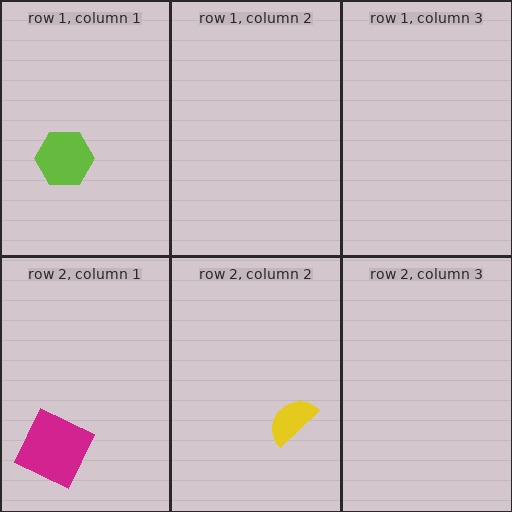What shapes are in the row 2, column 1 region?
The magenta square.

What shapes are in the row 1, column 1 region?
The lime hexagon.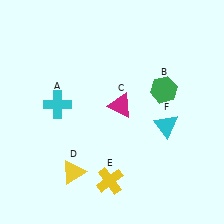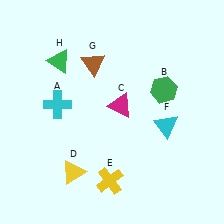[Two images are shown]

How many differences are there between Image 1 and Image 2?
There are 2 differences between the two images.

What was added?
A brown triangle (G), a green triangle (H) were added in Image 2.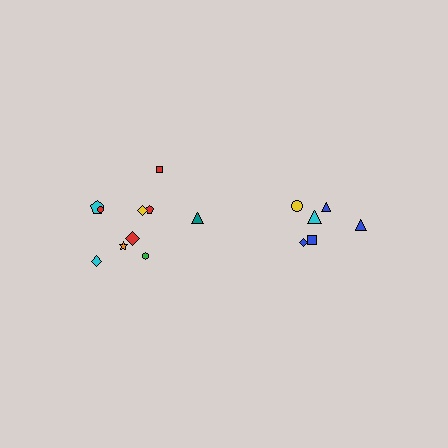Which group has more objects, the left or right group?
The left group.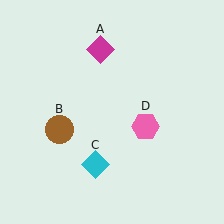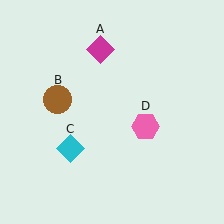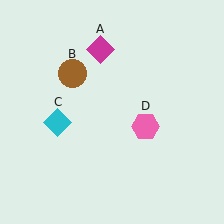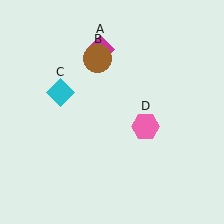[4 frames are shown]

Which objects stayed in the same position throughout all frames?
Magenta diamond (object A) and pink hexagon (object D) remained stationary.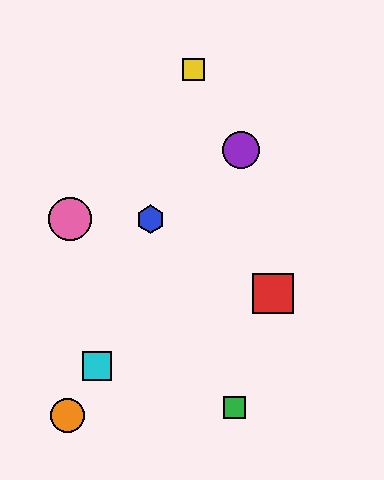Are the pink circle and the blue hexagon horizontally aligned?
Yes, both are at y≈219.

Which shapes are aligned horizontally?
The blue hexagon, the pink circle are aligned horizontally.